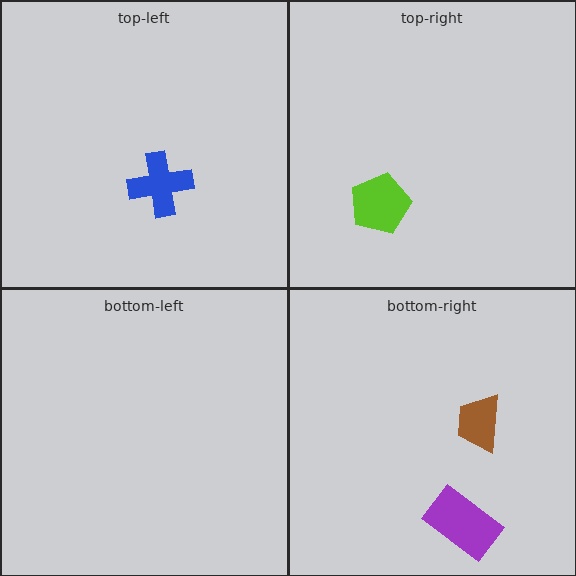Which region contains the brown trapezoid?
The bottom-right region.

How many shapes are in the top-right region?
1.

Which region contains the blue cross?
The top-left region.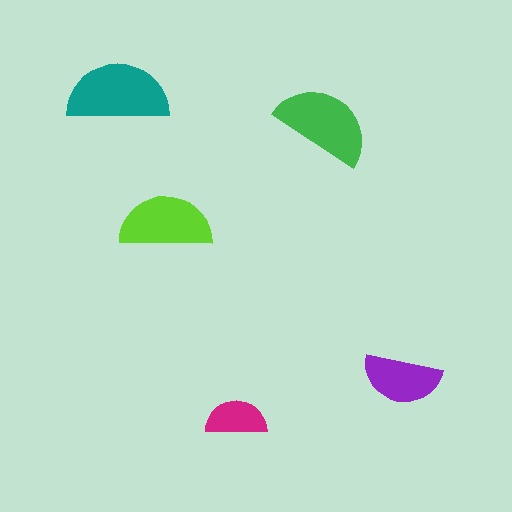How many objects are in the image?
There are 5 objects in the image.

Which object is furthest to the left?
The teal semicircle is leftmost.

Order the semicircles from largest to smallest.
the teal one, the green one, the lime one, the purple one, the magenta one.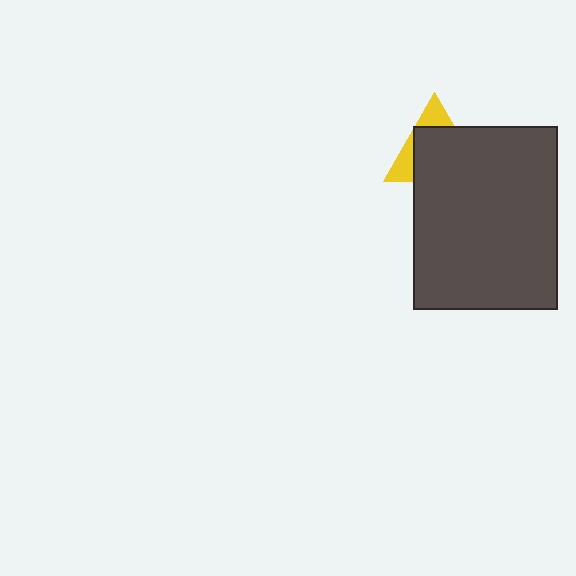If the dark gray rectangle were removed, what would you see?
You would see the complete yellow triangle.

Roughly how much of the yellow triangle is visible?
A small part of it is visible (roughly 32%).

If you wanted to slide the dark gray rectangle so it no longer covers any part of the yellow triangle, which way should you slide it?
Slide it down — that is the most direct way to separate the two shapes.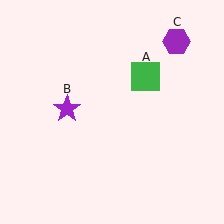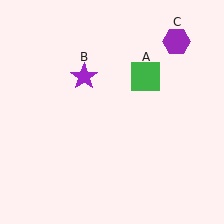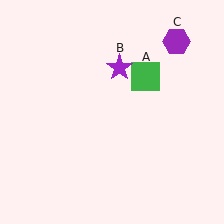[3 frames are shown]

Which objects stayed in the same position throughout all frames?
Green square (object A) and purple hexagon (object C) remained stationary.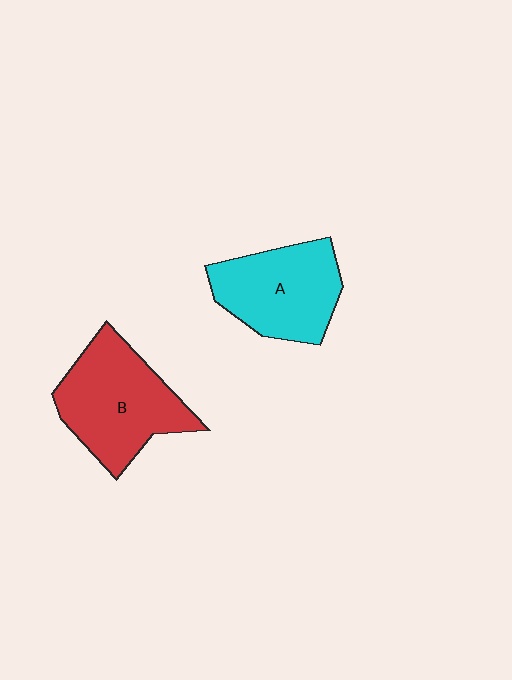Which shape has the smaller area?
Shape A (cyan).